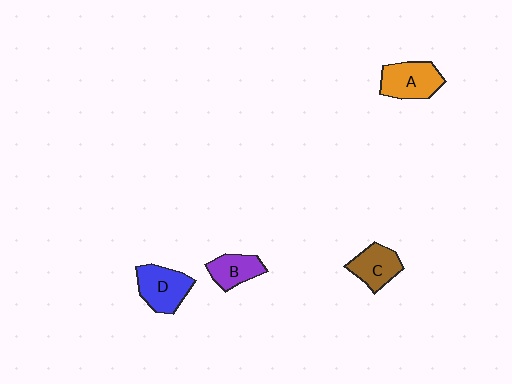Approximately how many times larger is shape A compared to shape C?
Approximately 1.2 times.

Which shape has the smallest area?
Shape B (purple).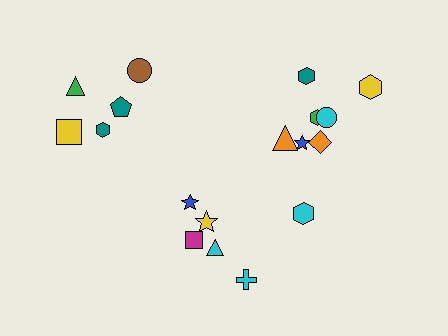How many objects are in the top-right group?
There are 8 objects.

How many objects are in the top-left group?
There are 5 objects.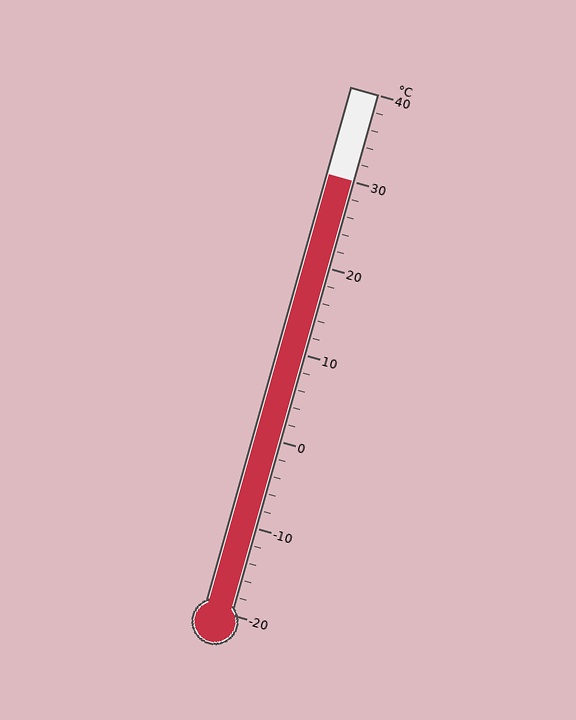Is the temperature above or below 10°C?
The temperature is above 10°C.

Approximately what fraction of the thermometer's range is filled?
The thermometer is filled to approximately 85% of its range.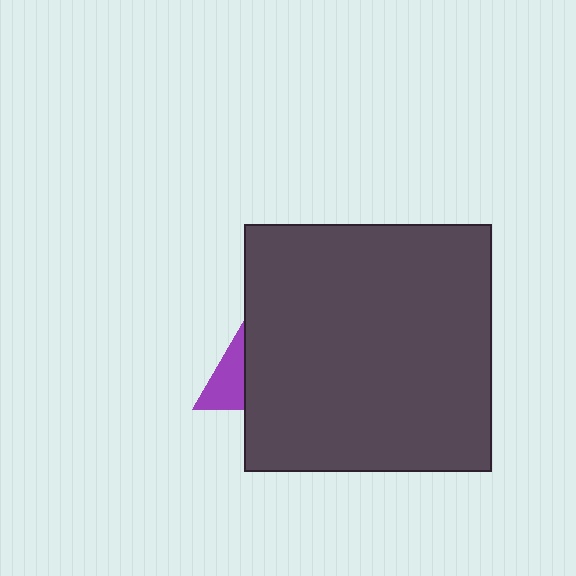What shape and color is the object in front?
The object in front is a dark gray square.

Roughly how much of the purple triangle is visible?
A small part of it is visible (roughly 32%).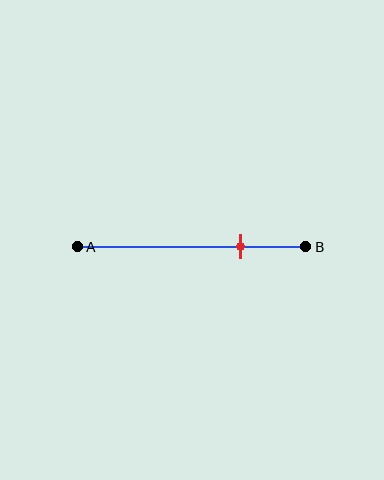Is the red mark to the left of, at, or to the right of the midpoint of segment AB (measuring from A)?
The red mark is to the right of the midpoint of segment AB.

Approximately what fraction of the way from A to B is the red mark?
The red mark is approximately 70% of the way from A to B.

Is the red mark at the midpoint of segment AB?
No, the mark is at about 70% from A, not at the 50% midpoint.